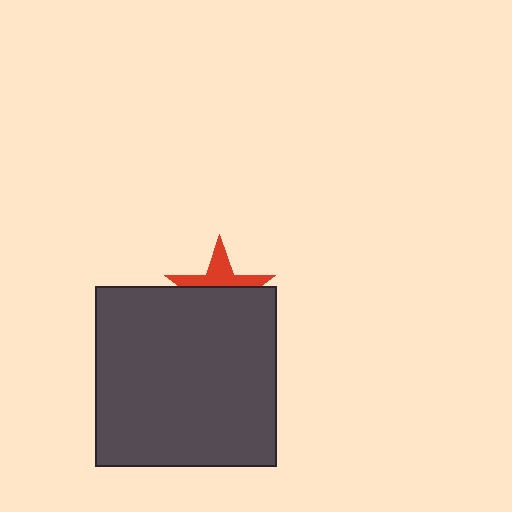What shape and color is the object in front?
The object in front is a dark gray square.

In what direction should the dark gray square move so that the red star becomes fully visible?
The dark gray square should move down. That is the shortest direction to clear the overlap and leave the red star fully visible.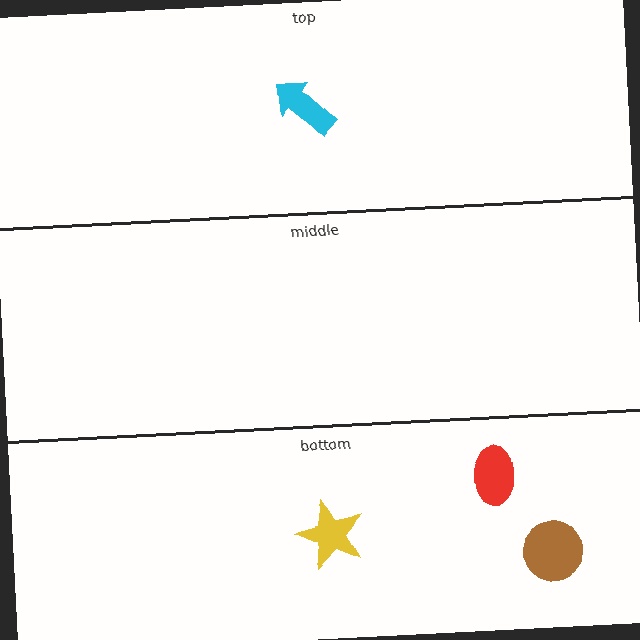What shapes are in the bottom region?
The yellow star, the brown circle, the red ellipse.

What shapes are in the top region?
The cyan arrow.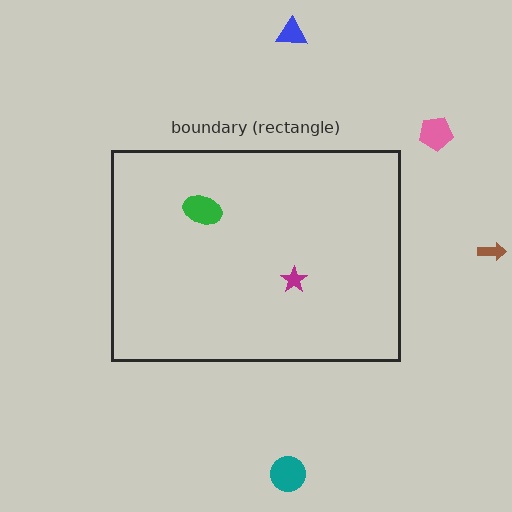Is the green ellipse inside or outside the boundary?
Inside.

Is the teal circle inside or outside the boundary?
Outside.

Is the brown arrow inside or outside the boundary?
Outside.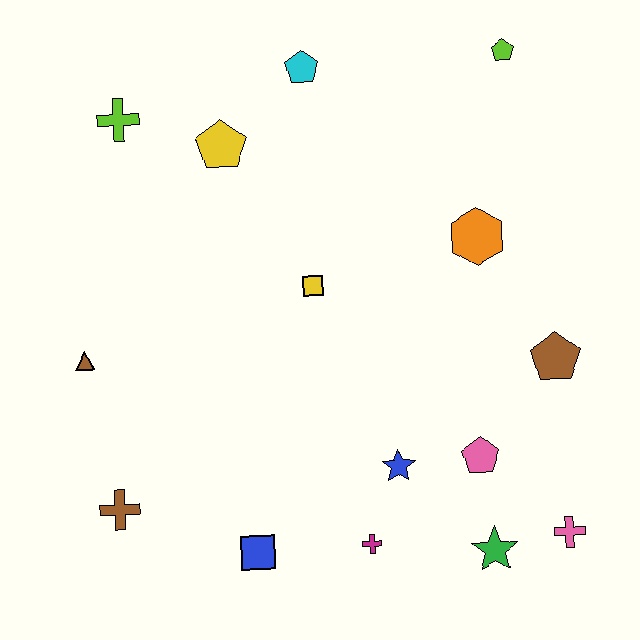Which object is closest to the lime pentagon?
The orange hexagon is closest to the lime pentagon.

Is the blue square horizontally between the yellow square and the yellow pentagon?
Yes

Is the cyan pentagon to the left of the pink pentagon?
Yes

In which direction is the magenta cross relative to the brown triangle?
The magenta cross is to the right of the brown triangle.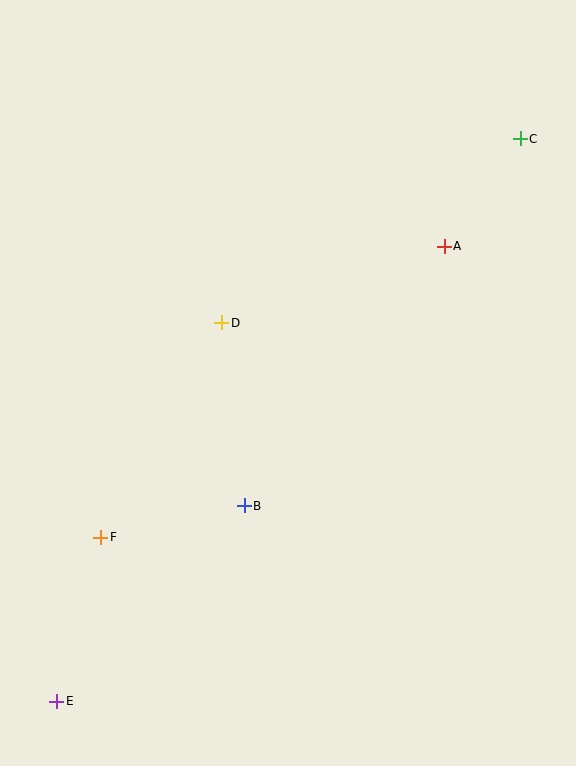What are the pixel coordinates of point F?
Point F is at (101, 537).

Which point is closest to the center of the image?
Point D at (222, 323) is closest to the center.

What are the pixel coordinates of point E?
Point E is at (57, 701).